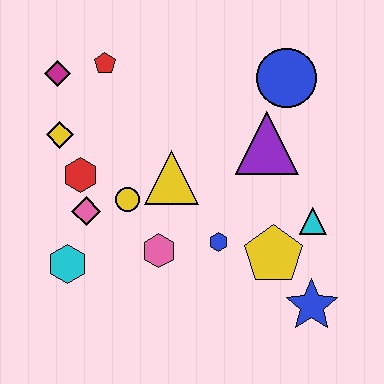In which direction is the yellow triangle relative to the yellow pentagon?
The yellow triangle is to the left of the yellow pentagon.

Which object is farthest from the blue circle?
The cyan hexagon is farthest from the blue circle.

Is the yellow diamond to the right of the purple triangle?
No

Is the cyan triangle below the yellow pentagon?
No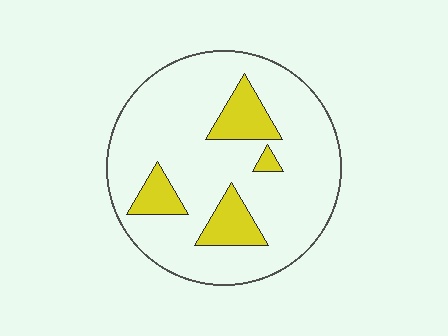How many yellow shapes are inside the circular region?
4.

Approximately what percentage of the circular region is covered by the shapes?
Approximately 15%.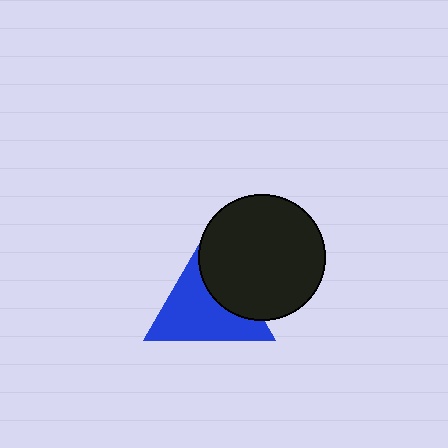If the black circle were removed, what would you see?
You would see the complete blue triangle.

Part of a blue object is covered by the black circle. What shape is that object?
It is a triangle.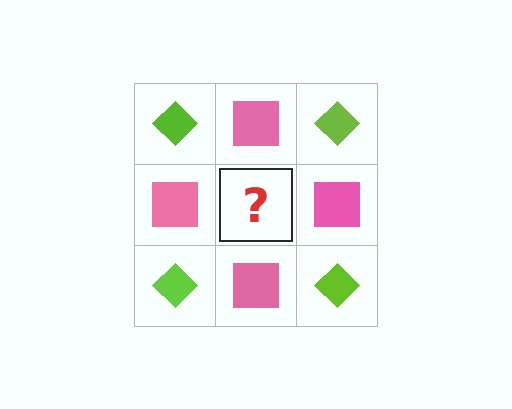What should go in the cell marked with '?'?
The missing cell should contain a lime diamond.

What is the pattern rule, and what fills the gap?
The rule is that it alternates lime diamond and pink square in a checkerboard pattern. The gap should be filled with a lime diamond.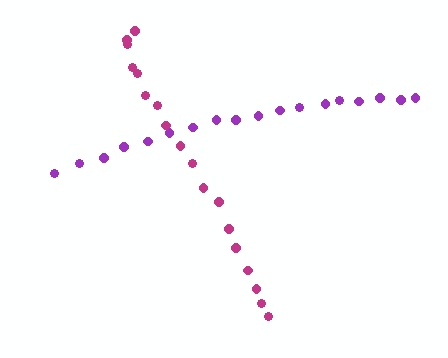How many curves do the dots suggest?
There are 2 distinct paths.